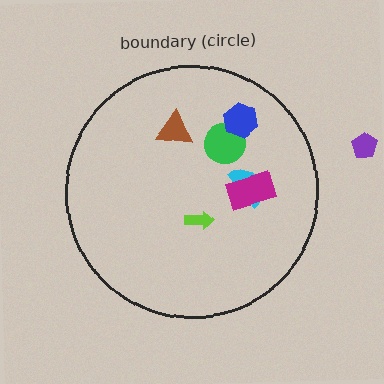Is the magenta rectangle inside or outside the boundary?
Inside.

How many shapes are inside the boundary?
6 inside, 1 outside.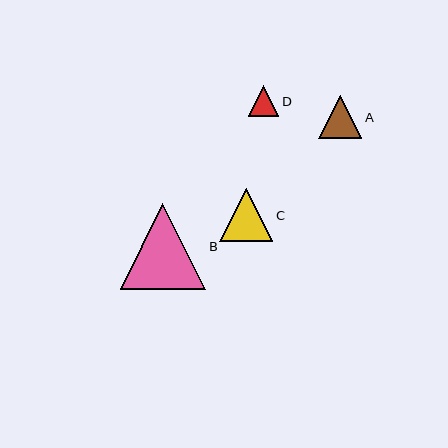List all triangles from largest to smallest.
From largest to smallest: B, C, A, D.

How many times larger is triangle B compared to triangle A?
Triangle B is approximately 2.0 times the size of triangle A.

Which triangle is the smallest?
Triangle D is the smallest with a size of approximately 30 pixels.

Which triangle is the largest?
Triangle B is the largest with a size of approximately 86 pixels.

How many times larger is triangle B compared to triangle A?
Triangle B is approximately 2.0 times the size of triangle A.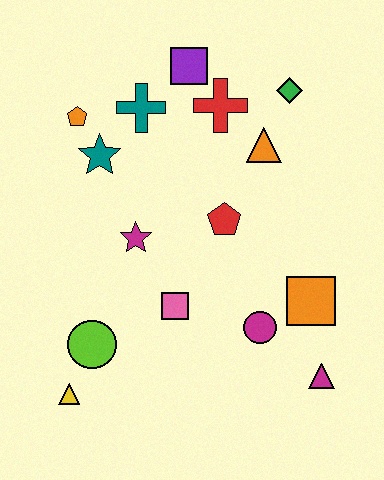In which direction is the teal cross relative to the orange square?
The teal cross is above the orange square.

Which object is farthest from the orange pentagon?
The magenta triangle is farthest from the orange pentagon.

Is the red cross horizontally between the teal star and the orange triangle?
Yes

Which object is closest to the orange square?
The magenta circle is closest to the orange square.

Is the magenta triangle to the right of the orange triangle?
Yes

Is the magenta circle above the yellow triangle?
Yes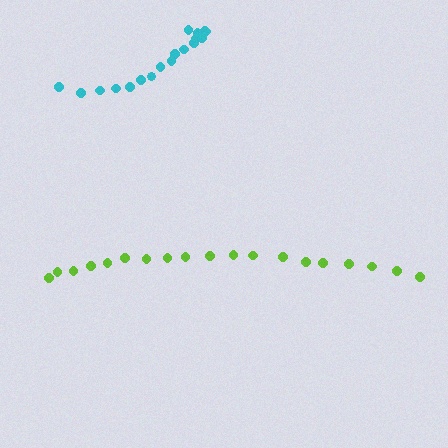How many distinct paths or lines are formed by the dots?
There are 2 distinct paths.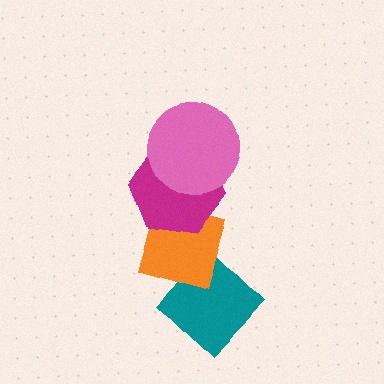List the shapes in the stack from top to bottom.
From top to bottom: the pink circle, the magenta hexagon, the orange diamond, the teal diamond.